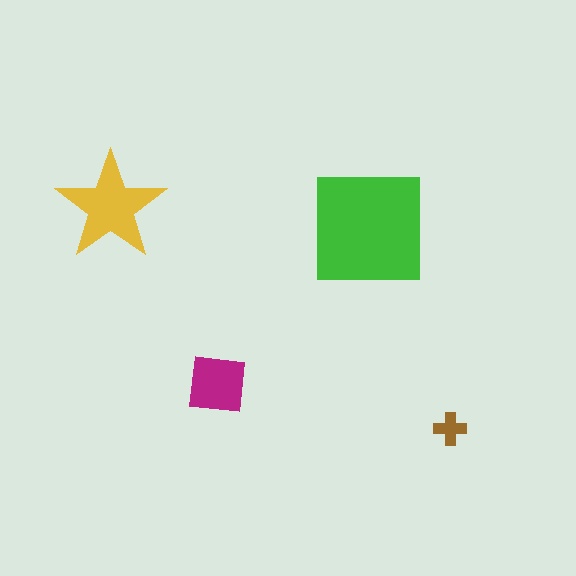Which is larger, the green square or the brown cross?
The green square.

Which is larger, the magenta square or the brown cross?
The magenta square.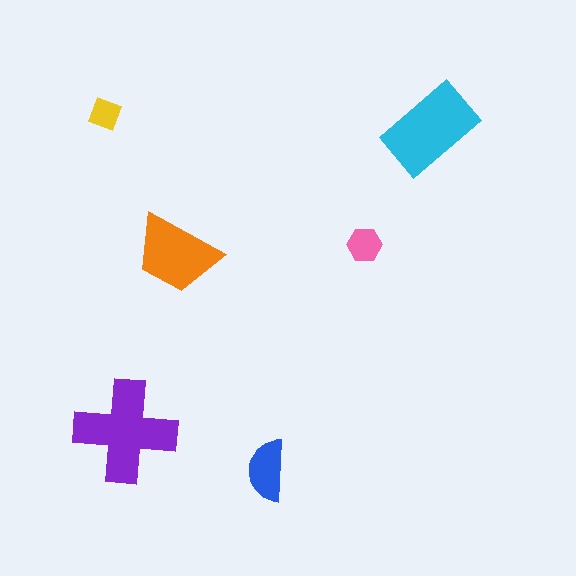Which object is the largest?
The purple cross.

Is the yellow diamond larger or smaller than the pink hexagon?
Smaller.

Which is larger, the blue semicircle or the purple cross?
The purple cross.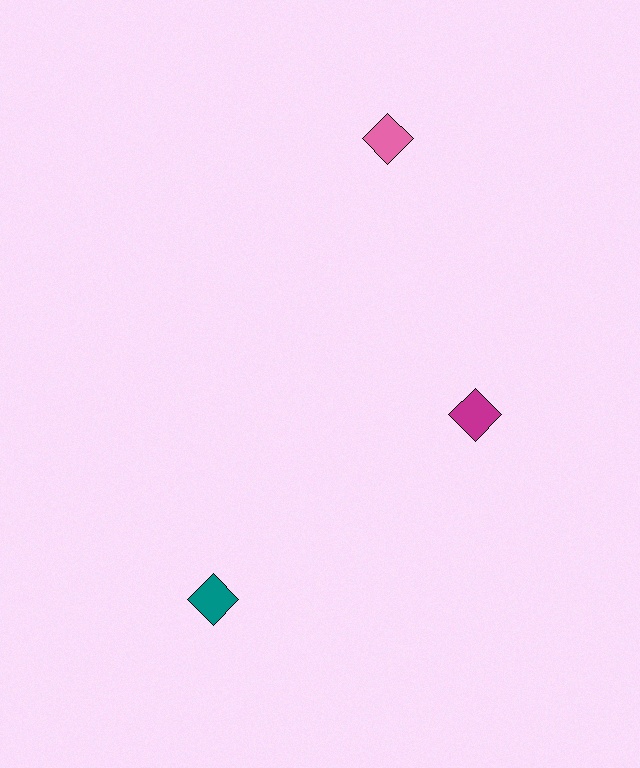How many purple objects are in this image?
There are no purple objects.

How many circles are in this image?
There are no circles.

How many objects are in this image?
There are 3 objects.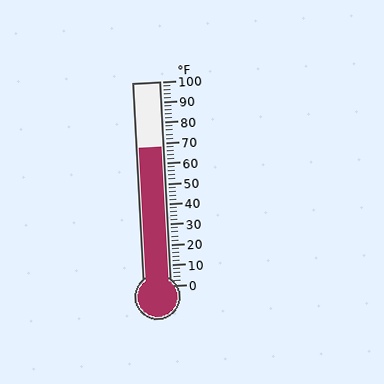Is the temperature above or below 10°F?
The temperature is above 10°F.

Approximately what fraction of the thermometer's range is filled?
The thermometer is filled to approximately 70% of its range.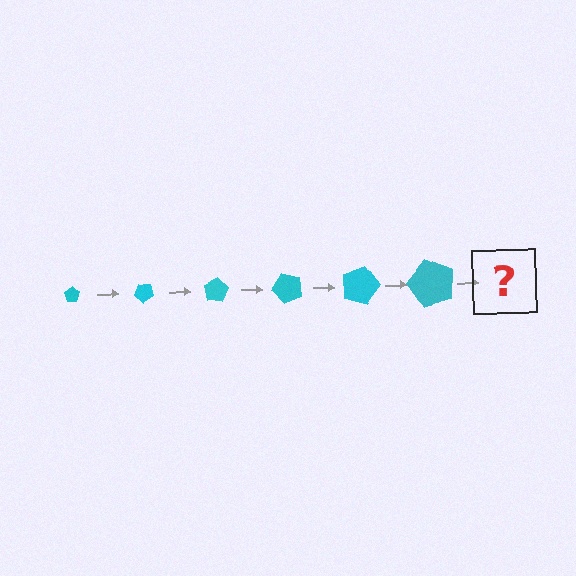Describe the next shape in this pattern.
It should be a pentagon, larger than the previous one and rotated 240 degrees from the start.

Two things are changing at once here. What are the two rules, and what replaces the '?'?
The two rules are that the pentagon grows larger each step and it rotates 40 degrees each step. The '?' should be a pentagon, larger than the previous one and rotated 240 degrees from the start.